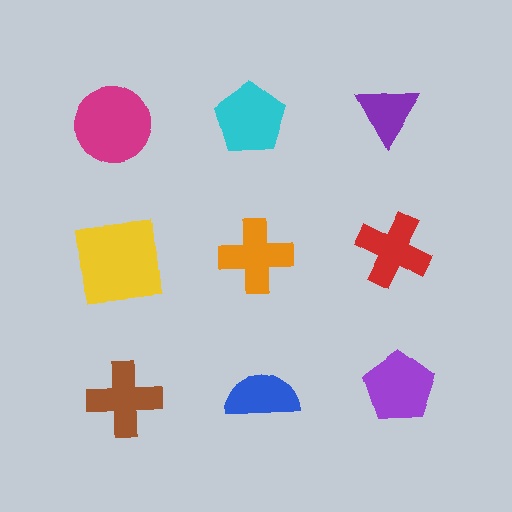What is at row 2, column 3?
A red cross.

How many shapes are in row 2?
3 shapes.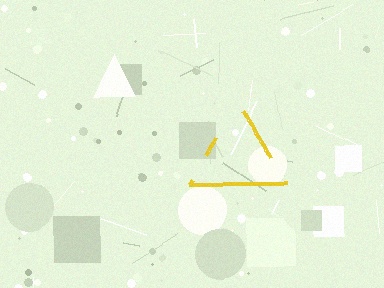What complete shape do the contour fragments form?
The contour fragments form a triangle.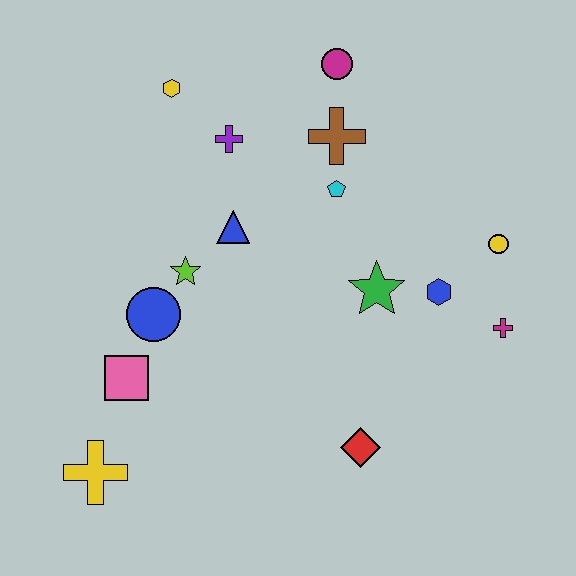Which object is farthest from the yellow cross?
The magenta circle is farthest from the yellow cross.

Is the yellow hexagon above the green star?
Yes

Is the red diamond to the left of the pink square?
No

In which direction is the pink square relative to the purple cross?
The pink square is below the purple cross.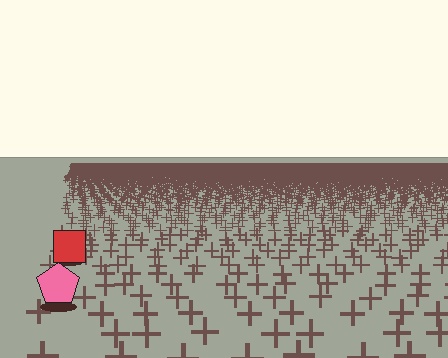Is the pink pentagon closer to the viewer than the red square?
Yes. The pink pentagon is closer — you can tell from the texture gradient: the ground texture is coarser near it.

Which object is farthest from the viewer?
The red square is farthest from the viewer. It appears smaller and the ground texture around it is denser.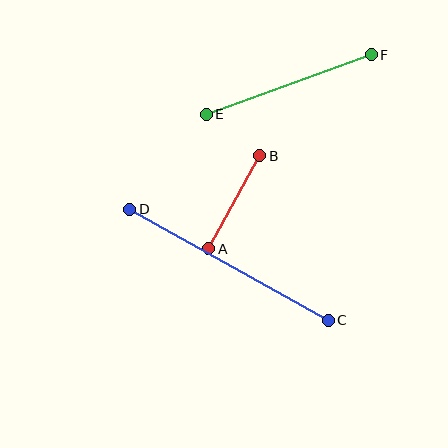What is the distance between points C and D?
The distance is approximately 228 pixels.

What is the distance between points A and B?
The distance is approximately 106 pixels.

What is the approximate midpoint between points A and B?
The midpoint is at approximately (234, 202) pixels.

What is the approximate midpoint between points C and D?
The midpoint is at approximately (229, 265) pixels.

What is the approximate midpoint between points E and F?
The midpoint is at approximately (289, 85) pixels.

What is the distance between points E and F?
The distance is approximately 176 pixels.